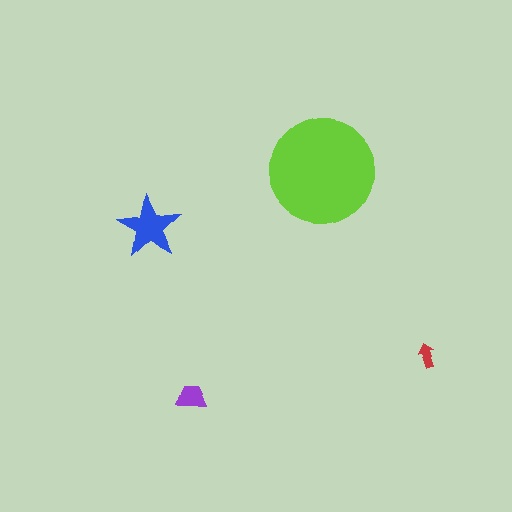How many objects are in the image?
There are 4 objects in the image.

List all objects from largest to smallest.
The lime circle, the blue star, the purple trapezoid, the red arrow.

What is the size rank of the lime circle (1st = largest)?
1st.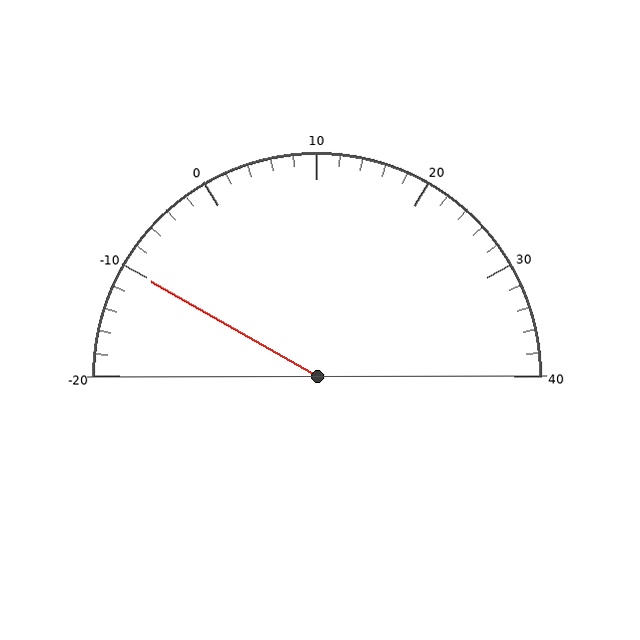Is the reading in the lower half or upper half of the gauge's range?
The reading is in the lower half of the range (-20 to 40).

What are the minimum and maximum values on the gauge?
The gauge ranges from -20 to 40.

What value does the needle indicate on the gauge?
The needle indicates approximately -10.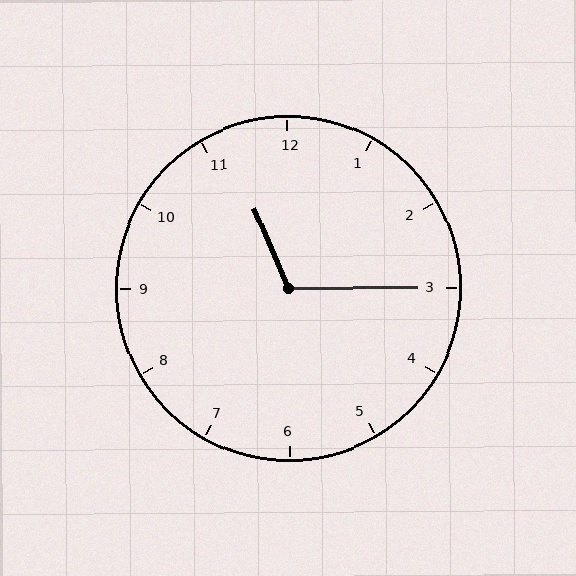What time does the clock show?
11:15.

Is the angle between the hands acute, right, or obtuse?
It is obtuse.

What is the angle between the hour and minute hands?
Approximately 112 degrees.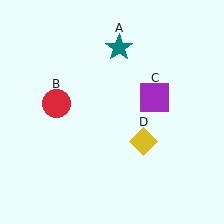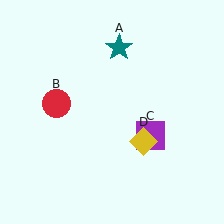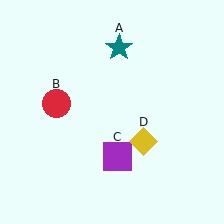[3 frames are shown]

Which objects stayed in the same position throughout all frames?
Teal star (object A) and red circle (object B) and yellow diamond (object D) remained stationary.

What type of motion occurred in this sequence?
The purple square (object C) rotated clockwise around the center of the scene.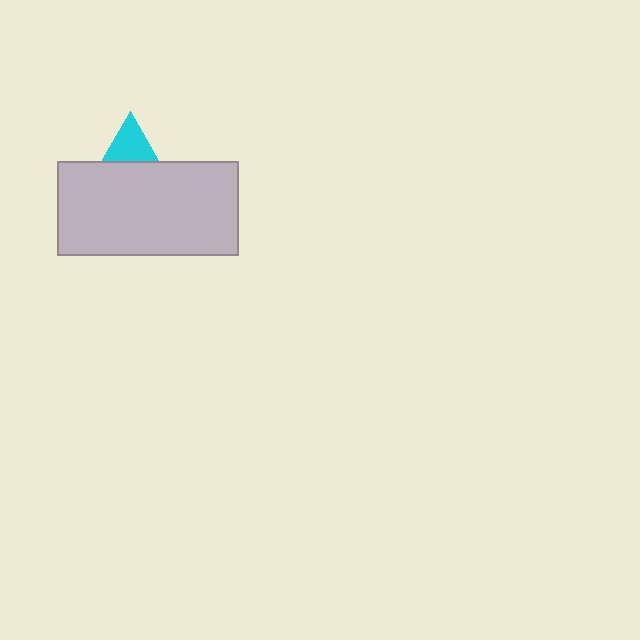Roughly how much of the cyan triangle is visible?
A small part of it is visible (roughly 34%).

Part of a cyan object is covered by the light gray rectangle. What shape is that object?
It is a triangle.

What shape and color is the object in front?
The object in front is a light gray rectangle.